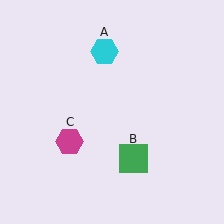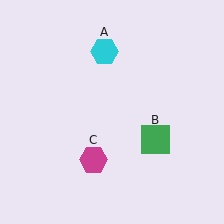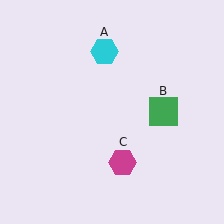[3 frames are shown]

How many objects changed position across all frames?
2 objects changed position: green square (object B), magenta hexagon (object C).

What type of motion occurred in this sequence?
The green square (object B), magenta hexagon (object C) rotated counterclockwise around the center of the scene.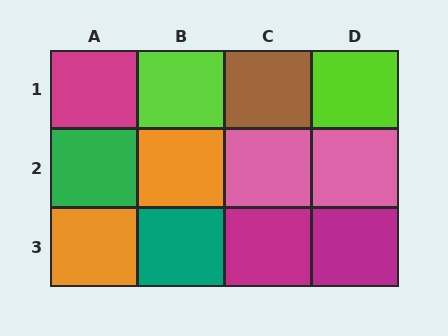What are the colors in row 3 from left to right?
Orange, teal, magenta, magenta.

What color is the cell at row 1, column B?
Lime.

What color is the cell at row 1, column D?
Lime.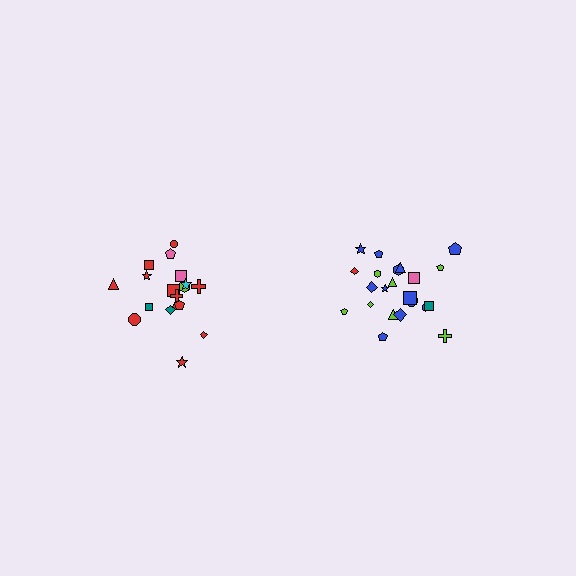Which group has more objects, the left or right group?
The right group.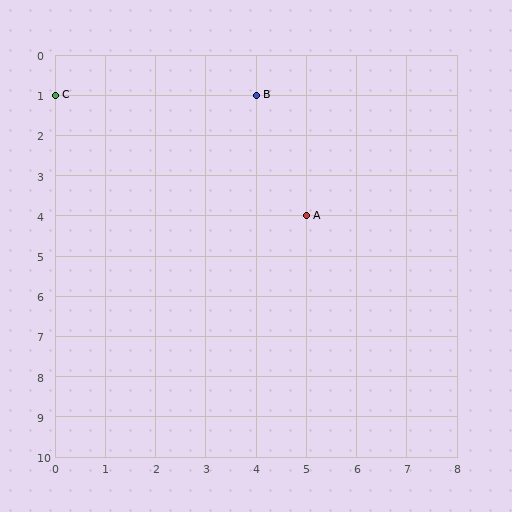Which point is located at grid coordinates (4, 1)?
Point B is at (4, 1).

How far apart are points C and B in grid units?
Points C and B are 4 columns apart.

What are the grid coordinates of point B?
Point B is at grid coordinates (4, 1).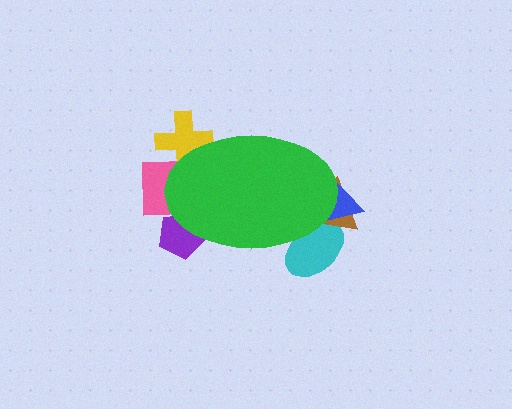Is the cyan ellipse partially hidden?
Yes, the cyan ellipse is partially hidden behind the green ellipse.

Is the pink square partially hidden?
Yes, the pink square is partially hidden behind the green ellipse.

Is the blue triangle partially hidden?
Yes, the blue triangle is partially hidden behind the green ellipse.